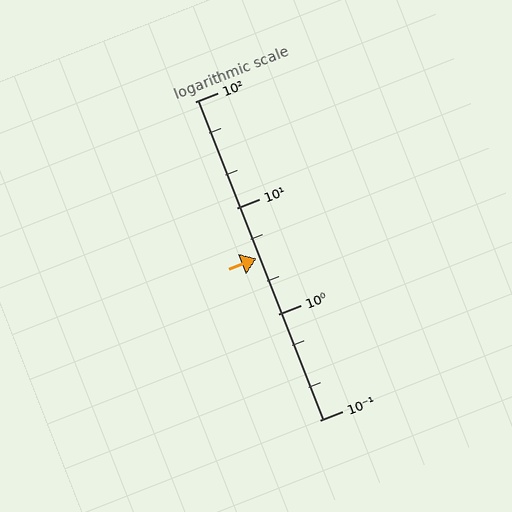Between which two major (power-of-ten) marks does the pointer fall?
The pointer is between 1 and 10.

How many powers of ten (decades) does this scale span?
The scale spans 3 decades, from 0.1 to 100.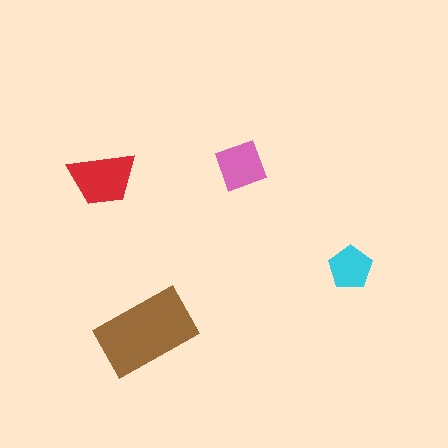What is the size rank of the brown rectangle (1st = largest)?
1st.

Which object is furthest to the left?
The red trapezoid is leftmost.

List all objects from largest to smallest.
The brown rectangle, the red trapezoid, the pink diamond, the cyan pentagon.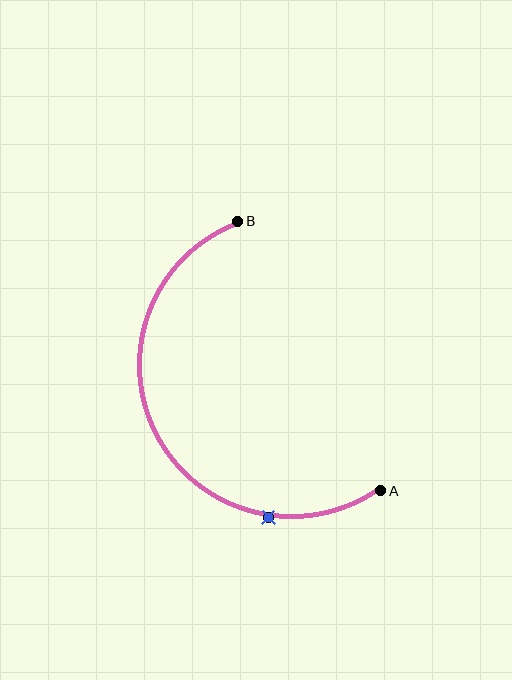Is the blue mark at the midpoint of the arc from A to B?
No. The blue mark lies on the arc but is closer to endpoint A. The arc midpoint would be at the point on the curve equidistant along the arc from both A and B.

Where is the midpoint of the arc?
The arc midpoint is the point on the curve farthest from the straight line joining A and B. It sits to the left of that line.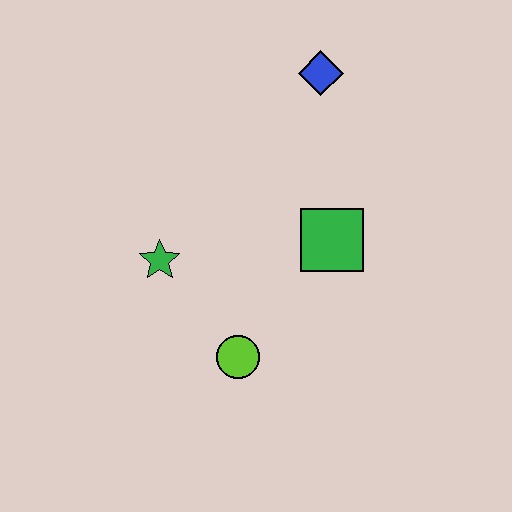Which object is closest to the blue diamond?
The green square is closest to the blue diamond.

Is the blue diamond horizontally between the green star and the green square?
Yes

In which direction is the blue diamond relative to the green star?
The blue diamond is above the green star.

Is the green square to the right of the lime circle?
Yes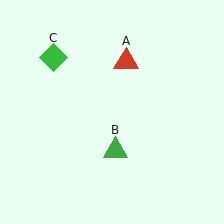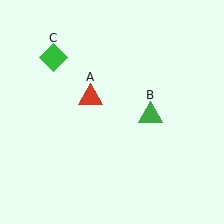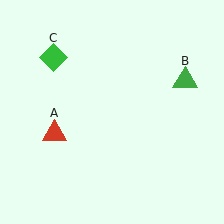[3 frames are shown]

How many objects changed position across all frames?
2 objects changed position: red triangle (object A), green triangle (object B).